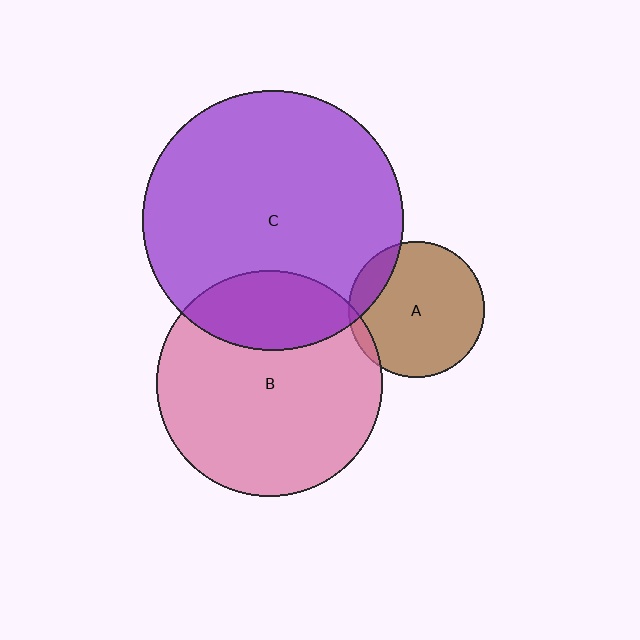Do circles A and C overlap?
Yes.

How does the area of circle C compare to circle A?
Approximately 3.7 times.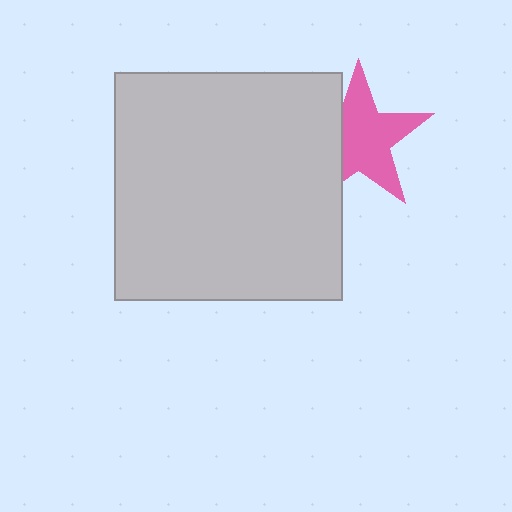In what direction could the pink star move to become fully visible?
The pink star could move right. That would shift it out from behind the light gray square entirely.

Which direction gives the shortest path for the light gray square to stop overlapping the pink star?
Moving left gives the shortest separation.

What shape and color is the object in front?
The object in front is a light gray square.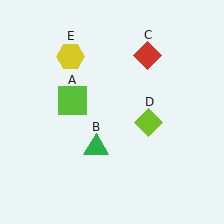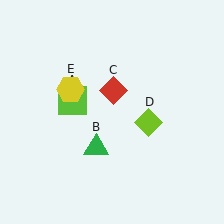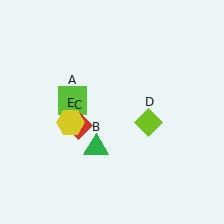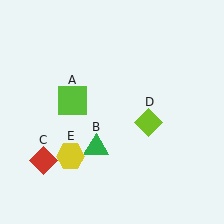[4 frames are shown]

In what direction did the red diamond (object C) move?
The red diamond (object C) moved down and to the left.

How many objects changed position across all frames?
2 objects changed position: red diamond (object C), yellow hexagon (object E).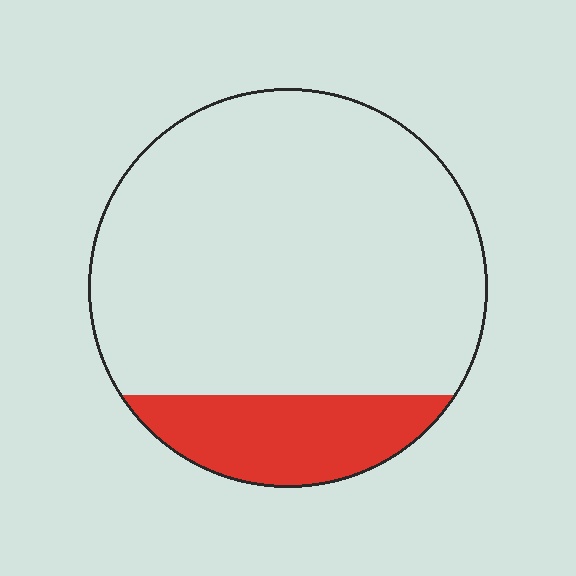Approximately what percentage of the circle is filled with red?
Approximately 20%.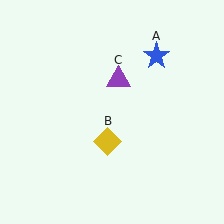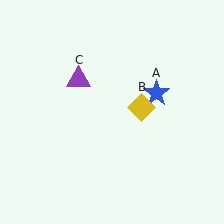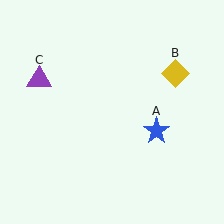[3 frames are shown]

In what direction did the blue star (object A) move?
The blue star (object A) moved down.